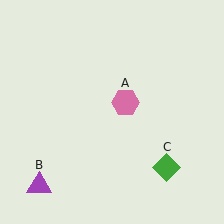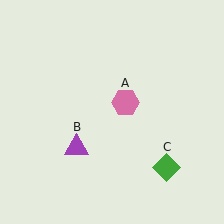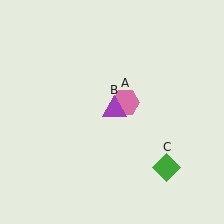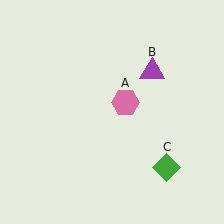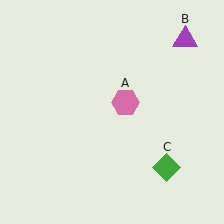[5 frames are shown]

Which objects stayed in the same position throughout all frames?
Pink hexagon (object A) and green diamond (object C) remained stationary.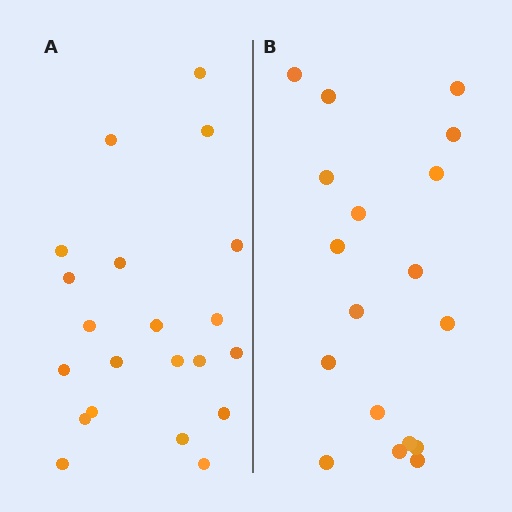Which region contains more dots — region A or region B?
Region A (the left region) has more dots.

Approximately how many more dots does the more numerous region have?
Region A has just a few more — roughly 2 or 3 more dots than region B.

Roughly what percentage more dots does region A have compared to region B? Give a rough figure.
About 15% more.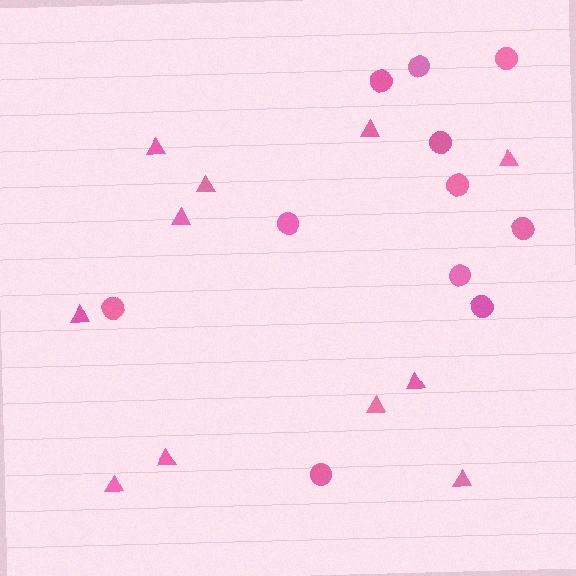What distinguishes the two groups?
There are 2 groups: one group of triangles (11) and one group of circles (11).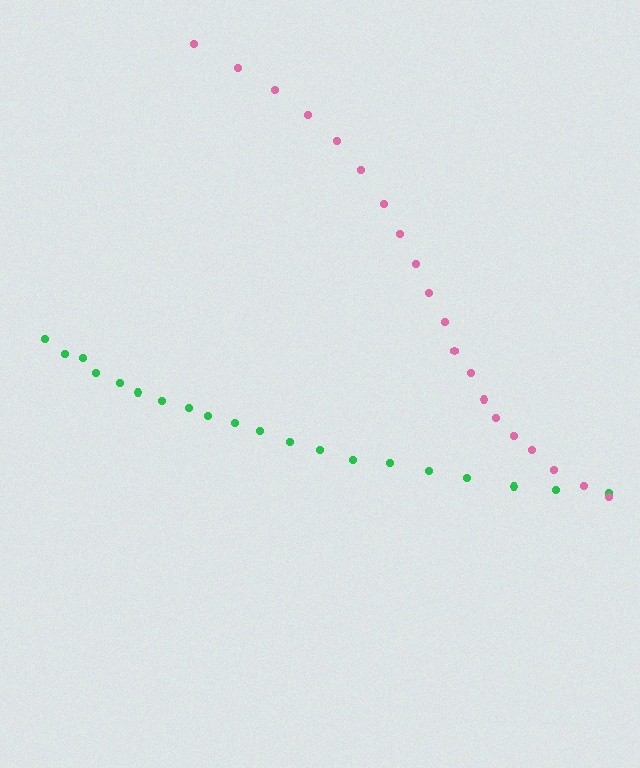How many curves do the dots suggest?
There are 2 distinct paths.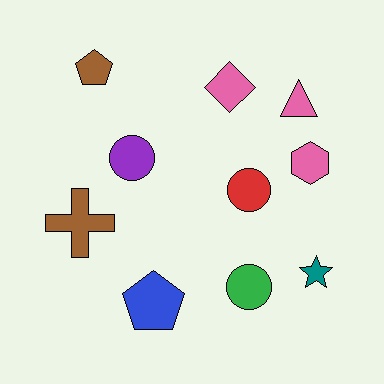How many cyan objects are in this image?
There are no cyan objects.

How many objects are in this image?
There are 10 objects.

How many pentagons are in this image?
There are 2 pentagons.